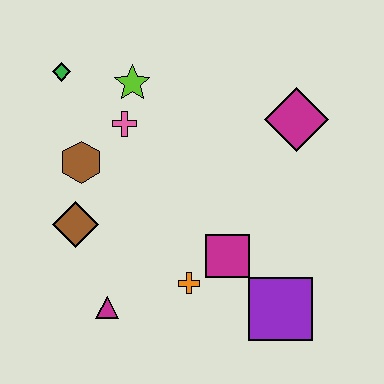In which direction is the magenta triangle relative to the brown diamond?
The magenta triangle is below the brown diamond.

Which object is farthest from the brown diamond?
The magenta diamond is farthest from the brown diamond.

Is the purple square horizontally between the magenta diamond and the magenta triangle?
Yes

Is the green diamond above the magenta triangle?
Yes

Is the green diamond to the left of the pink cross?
Yes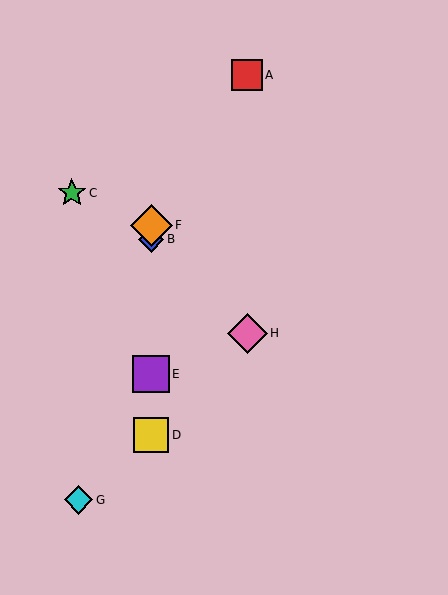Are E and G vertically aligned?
No, E is at x≈151 and G is at x≈78.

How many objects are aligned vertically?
4 objects (B, D, E, F) are aligned vertically.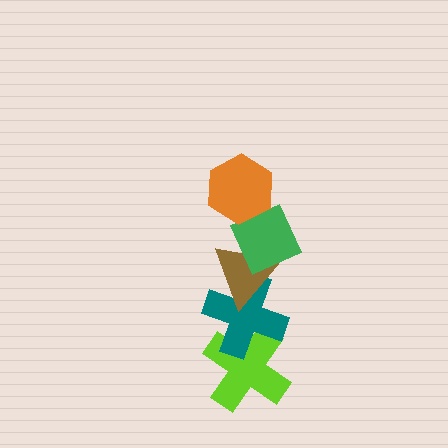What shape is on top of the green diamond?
The orange hexagon is on top of the green diamond.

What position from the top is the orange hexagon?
The orange hexagon is 1st from the top.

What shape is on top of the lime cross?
The teal cross is on top of the lime cross.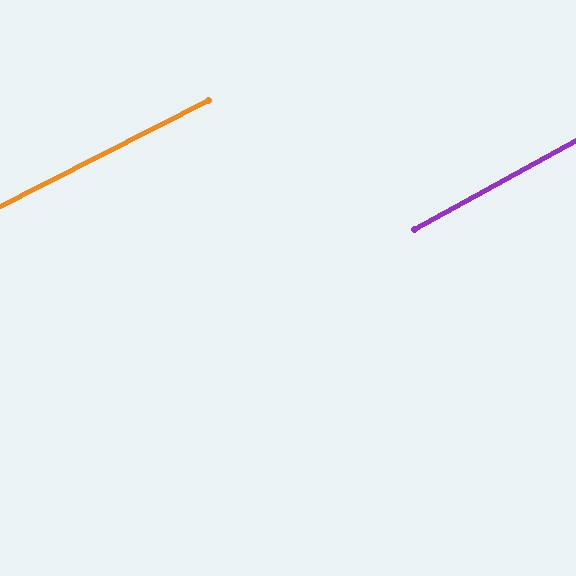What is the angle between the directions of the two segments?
Approximately 2 degrees.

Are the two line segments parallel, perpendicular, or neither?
Parallel — their directions differ by only 2.0°.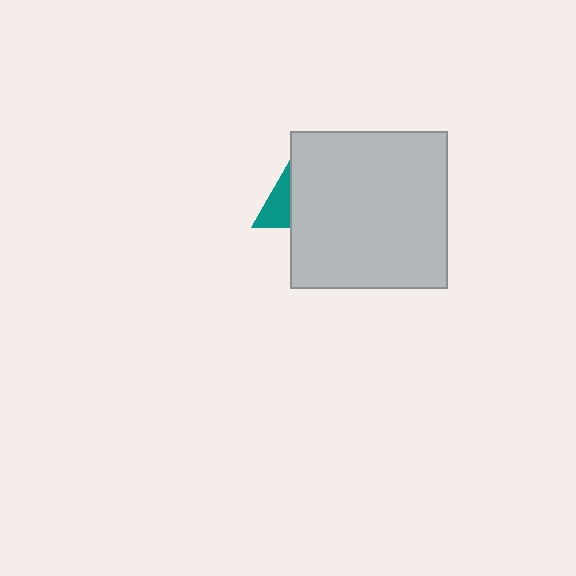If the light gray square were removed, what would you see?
You would see the complete teal triangle.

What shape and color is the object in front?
The object in front is a light gray square.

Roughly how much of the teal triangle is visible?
A small part of it is visible (roughly 33%).